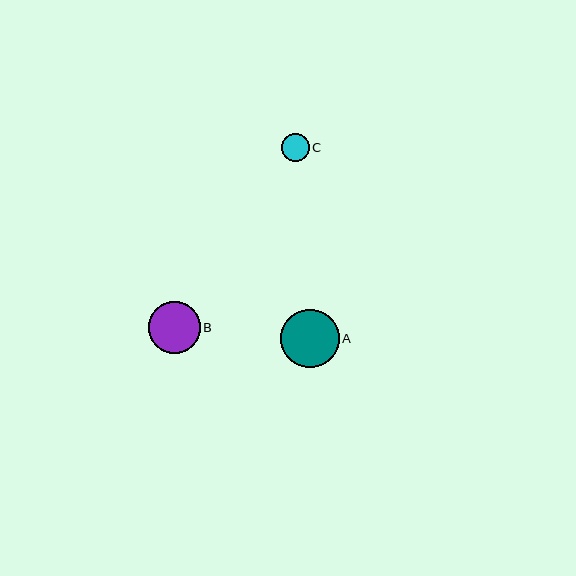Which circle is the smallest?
Circle C is the smallest with a size of approximately 28 pixels.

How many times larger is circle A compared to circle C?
Circle A is approximately 2.1 times the size of circle C.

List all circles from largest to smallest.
From largest to smallest: A, B, C.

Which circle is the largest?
Circle A is the largest with a size of approximately 58 pixels.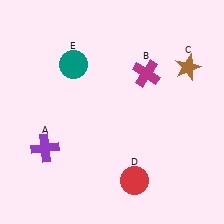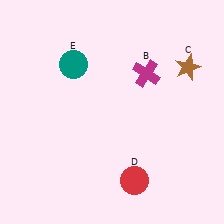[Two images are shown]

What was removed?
The purple cross (A) was removed in Image 2.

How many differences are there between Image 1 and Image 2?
There is 1 difference between the two images.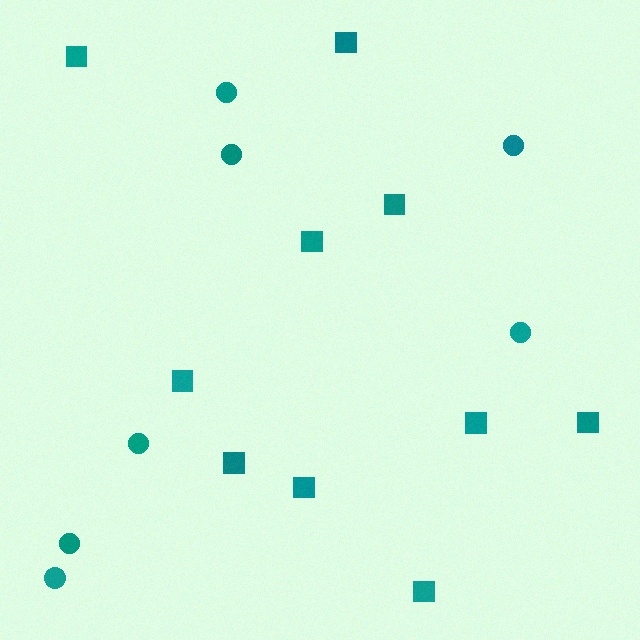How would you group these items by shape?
There are 2 groups: one group of circles (7) and one group of squares (10).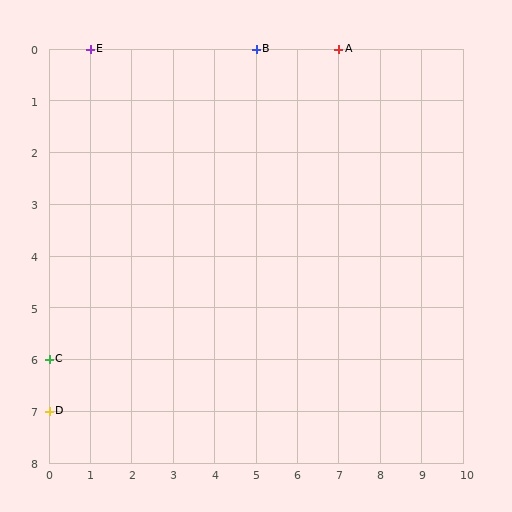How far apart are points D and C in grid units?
Points D and C are 1 row apart.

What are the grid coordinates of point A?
Point A is at grid coordinates (7, 0).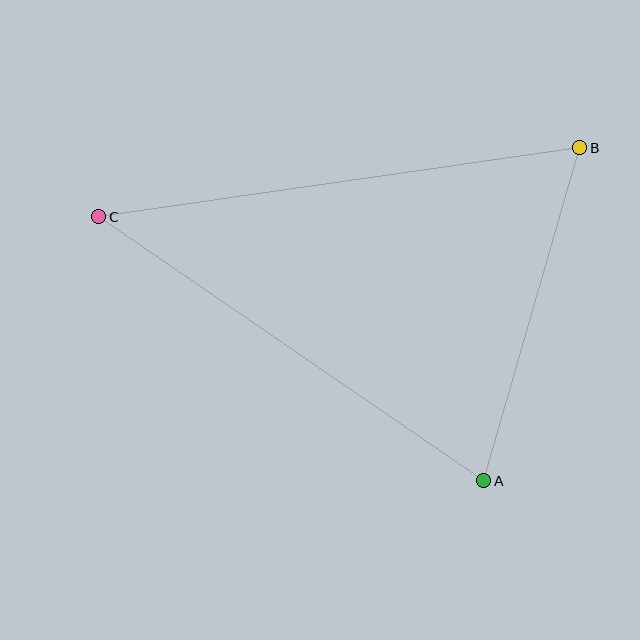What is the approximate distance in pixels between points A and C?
The distance between A and C is approximately 467 pixels.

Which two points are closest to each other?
Points A and B are closest to each other.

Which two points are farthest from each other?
Points B and C are farthest from each other.